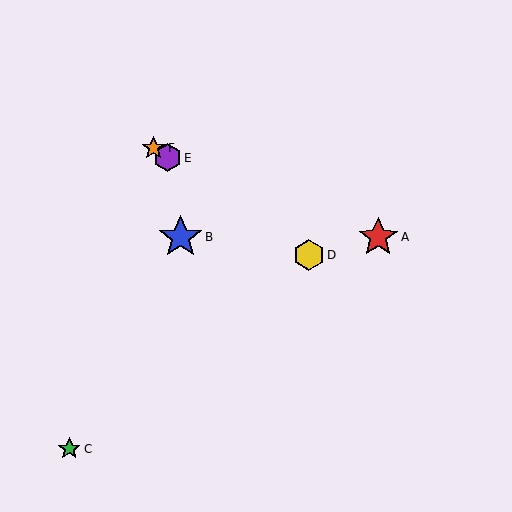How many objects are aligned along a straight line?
3 objects (D, E, F) are aligned along a straight line.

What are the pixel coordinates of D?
Object D is at (309, 255).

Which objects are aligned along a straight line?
Objects D, E, F are aligned along a straight line.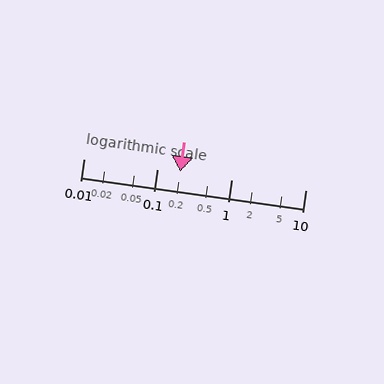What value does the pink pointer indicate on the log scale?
The pointer indicates approximately 0.2.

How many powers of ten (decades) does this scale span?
The scale spans 3 decades, from 0.01 to 10.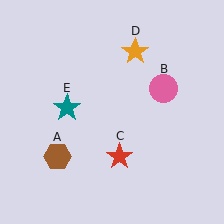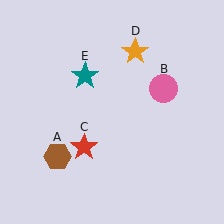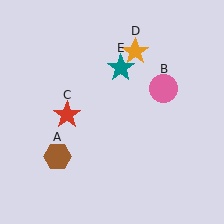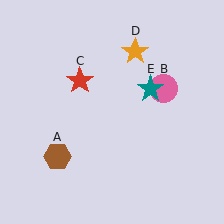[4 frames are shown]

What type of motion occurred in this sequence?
The red star (object C), teal star (object E) rotated clockwise around the center of the scene.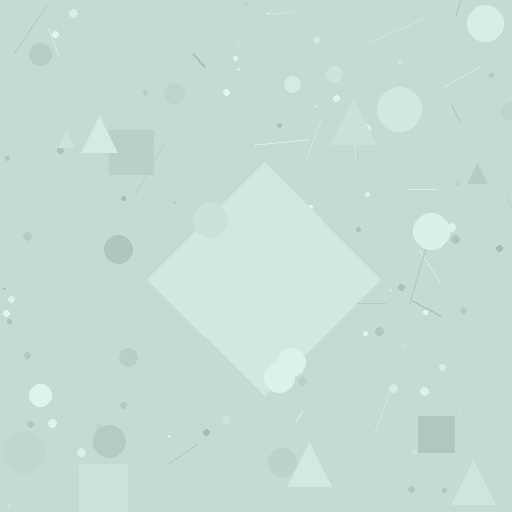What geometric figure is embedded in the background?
A diamond is embedded in the background.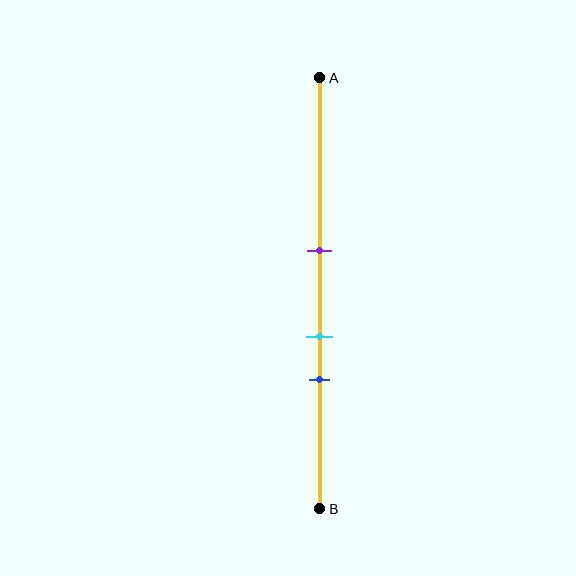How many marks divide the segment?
There are 3 marks dividing the segment.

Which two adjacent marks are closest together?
The cyan and blue marks are the closest adjacent pair.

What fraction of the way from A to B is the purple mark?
The purple mark is approximately 40% (0.4) of the way from A to B.